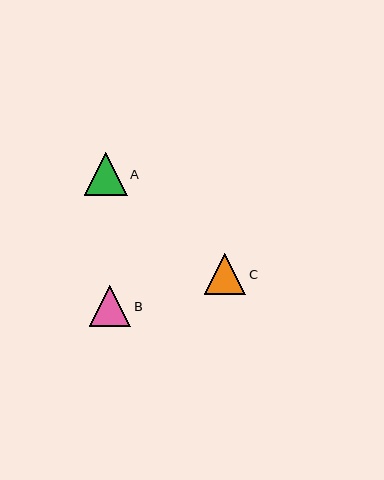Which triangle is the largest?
Triangle A is the largest with a size of approximately 43 pixels.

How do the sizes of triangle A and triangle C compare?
Triangle A and triangle C are approximately the same size.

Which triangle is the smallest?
Triangle B is the smallest with a size of approximately 41 pixels.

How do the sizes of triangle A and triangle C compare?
Triangle A and triangle C are approximately the same size.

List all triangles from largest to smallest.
From largest to smallest: A, C, B.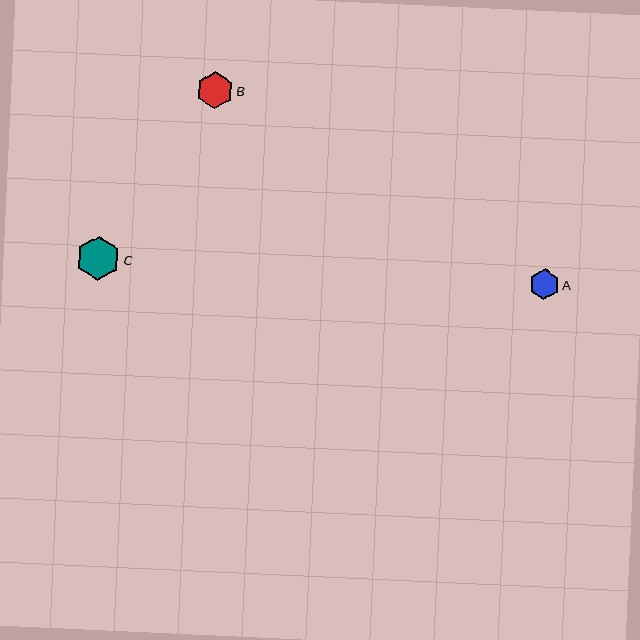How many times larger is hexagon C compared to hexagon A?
Hexagon C is approximately 1.5 times the size of hexagon A.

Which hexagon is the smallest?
Hexagon A is the smallest with a size of approximately 30 pixels.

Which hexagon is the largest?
Hexagon C is the largest with a size of approximately 44 pixels.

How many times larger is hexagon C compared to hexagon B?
Hexagon C is approximately 1.2 times the size of hexagon B.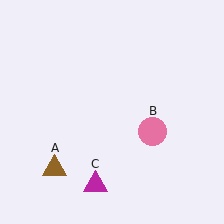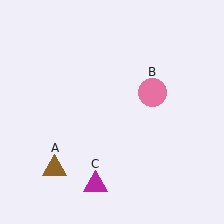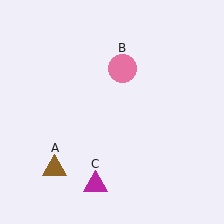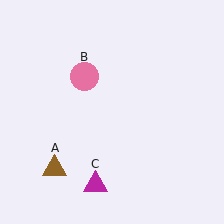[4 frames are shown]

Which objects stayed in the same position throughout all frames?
Brown triangle (object A) and magenta triangle (object C) remained stationary.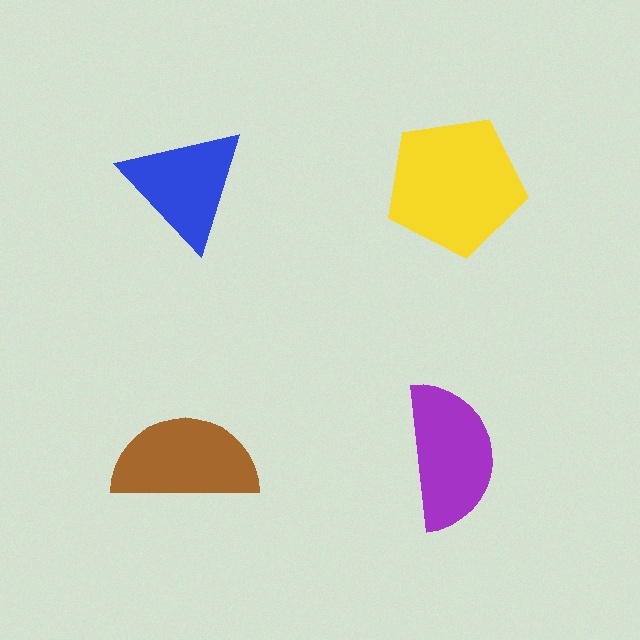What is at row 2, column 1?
A brown semicircle.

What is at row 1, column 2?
A yellow pentagon.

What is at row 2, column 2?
A purple semicircle.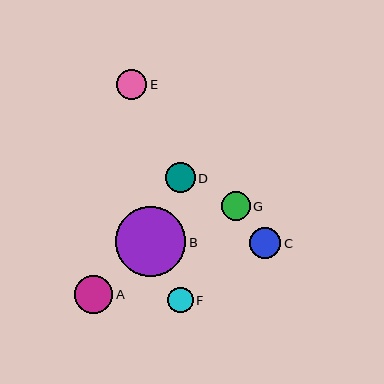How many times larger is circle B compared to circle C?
Circle B is approximately 2.2 times the size of circle C.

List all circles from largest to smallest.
From largest to smallest: B, A, C, D, E, G, F.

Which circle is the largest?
Circle B is the largest with a size of approximately 70 pixels.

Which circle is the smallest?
Circle F is the smallest with a size of approximately 25 pixels.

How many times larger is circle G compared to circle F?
Circle G is approximately 1.1 times the size of circle F.